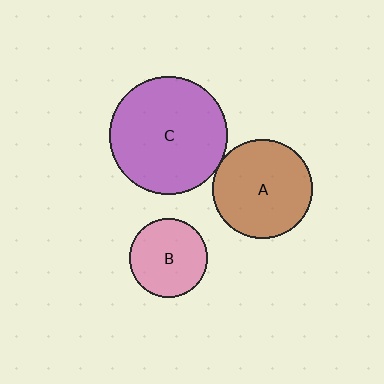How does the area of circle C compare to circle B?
Approximately 2.3 times.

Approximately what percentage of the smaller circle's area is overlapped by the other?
Approximately 5%.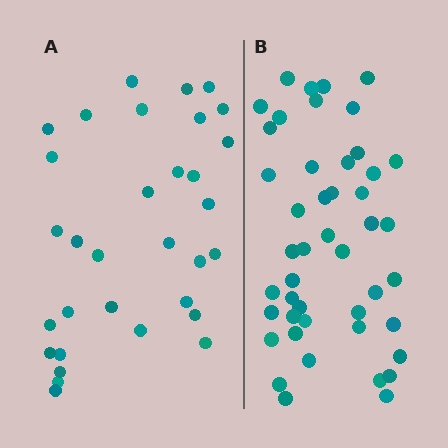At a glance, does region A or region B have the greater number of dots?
Region B (the right region) has more dots.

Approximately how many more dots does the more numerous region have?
Region B has approximately 15 more dots than region A.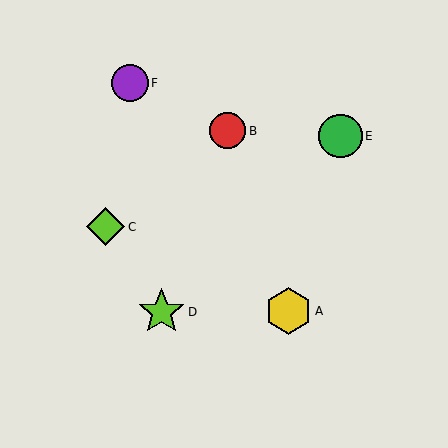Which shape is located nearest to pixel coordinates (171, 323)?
The lime star (labeled D) at (162, 312) is nearest to that location.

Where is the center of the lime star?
The center of the lime star is at (162, 312).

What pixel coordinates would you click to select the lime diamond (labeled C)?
Click at (106, 227) to select the lime diamond C.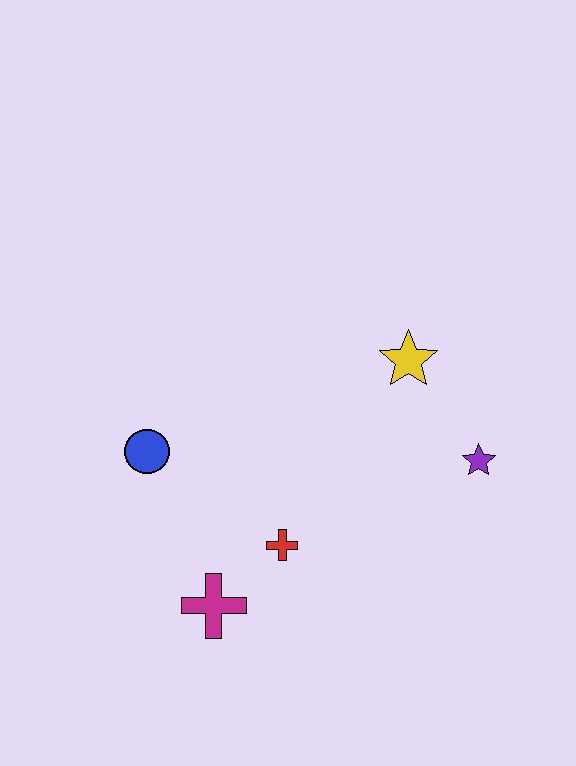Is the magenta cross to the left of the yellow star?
Yes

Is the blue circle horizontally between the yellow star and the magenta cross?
No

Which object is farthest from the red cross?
The yellow star is farthest from the red cross.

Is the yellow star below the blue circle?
No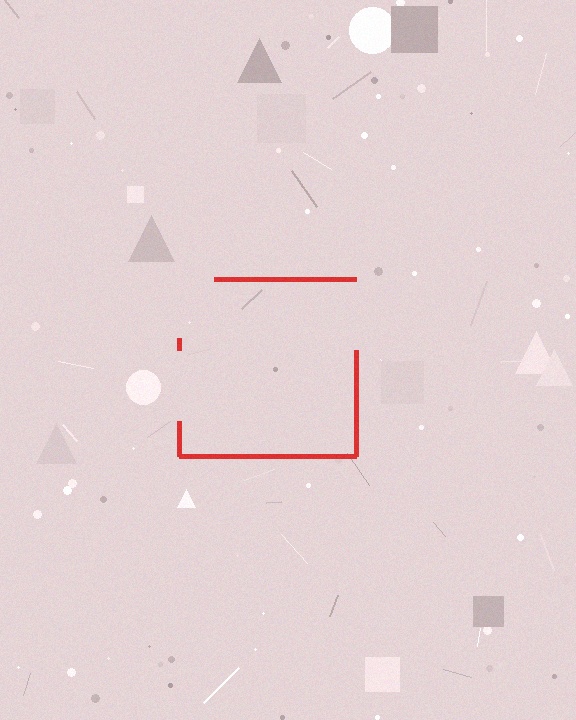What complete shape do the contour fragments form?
The contour fragments form a square.